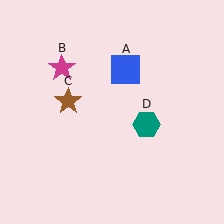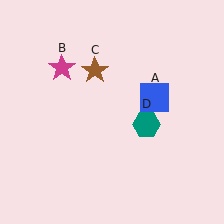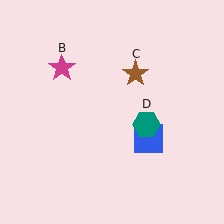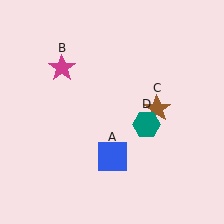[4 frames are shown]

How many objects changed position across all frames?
2 objects changed position: blue square (object A), brown star (object C).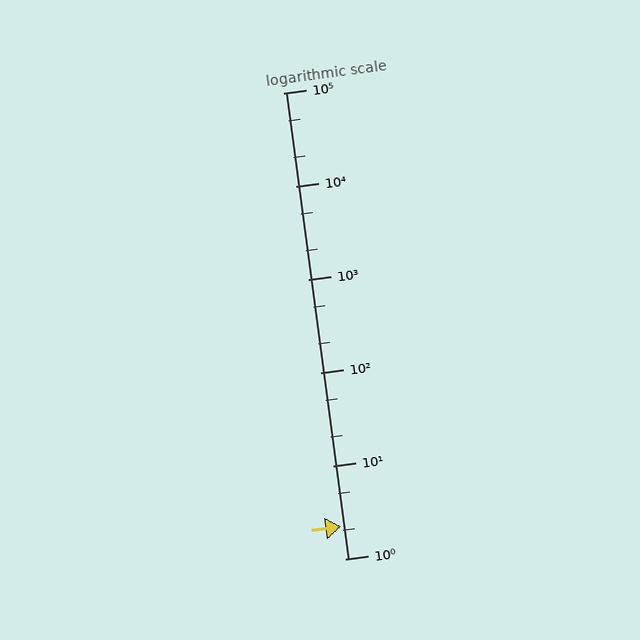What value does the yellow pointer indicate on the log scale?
The pointer indicates approximately 2.2.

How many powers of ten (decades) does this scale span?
The scale spans 5 decades, from 1 to 100000.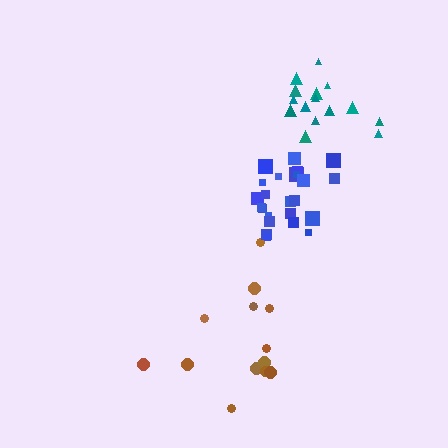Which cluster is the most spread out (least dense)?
Brown.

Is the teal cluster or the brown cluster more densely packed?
Teal.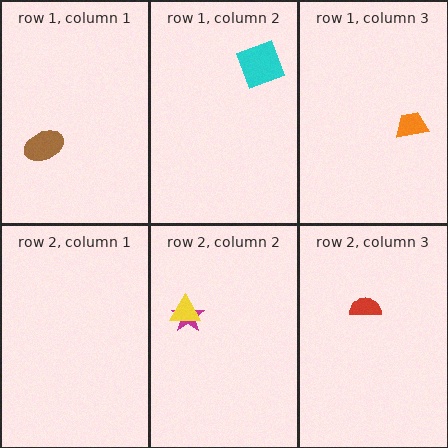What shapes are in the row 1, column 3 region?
The orange trapezoid.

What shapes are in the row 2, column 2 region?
The magenta star, the yellow triangle.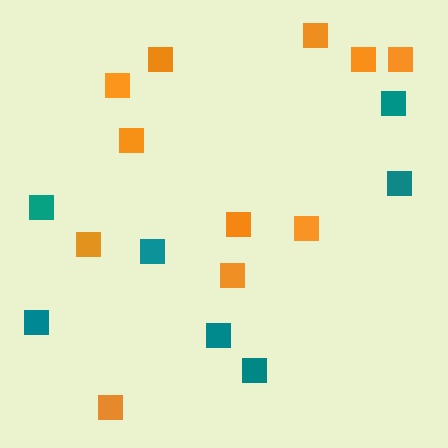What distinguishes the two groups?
There are 2 groups: one group of teal squares (7) and one group of orange squares (11).